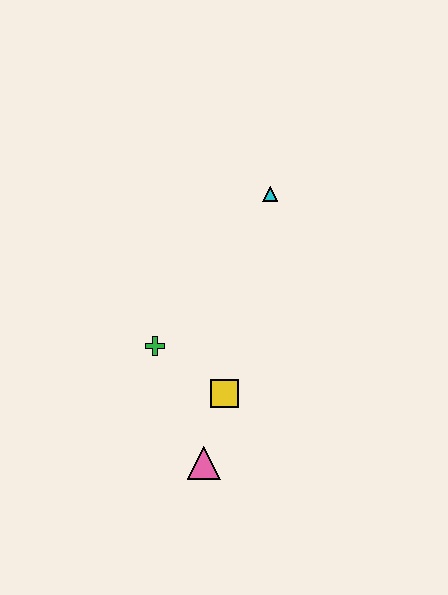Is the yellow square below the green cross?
Yes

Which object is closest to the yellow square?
The pink triangle is closest to the yellow square.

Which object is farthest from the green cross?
The cyan triangle is farthest from the green cross.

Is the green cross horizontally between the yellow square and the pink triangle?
No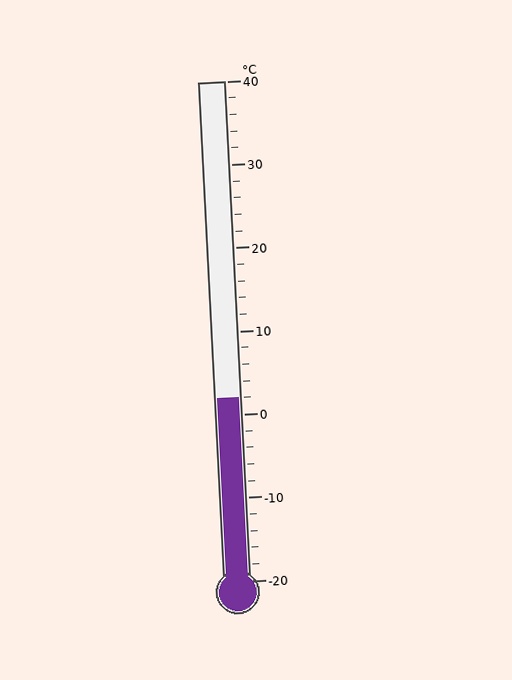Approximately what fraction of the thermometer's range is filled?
The thermometer is filled to approximately 35% of its range.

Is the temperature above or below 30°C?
The temperature is below 30°C.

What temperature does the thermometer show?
The thermometer shows approximately 2°C.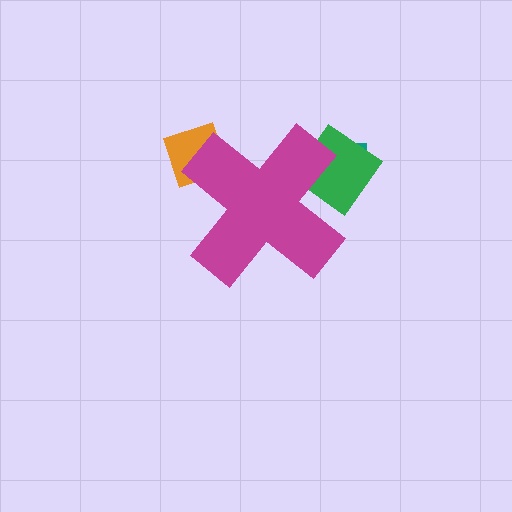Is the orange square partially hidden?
Yes, the orange square is partially hidden behind the magenta cross.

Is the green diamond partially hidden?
Yes, the green diamond is partially hidden behind the magenta cross.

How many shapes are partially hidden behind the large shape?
3 shapes are partially hidden.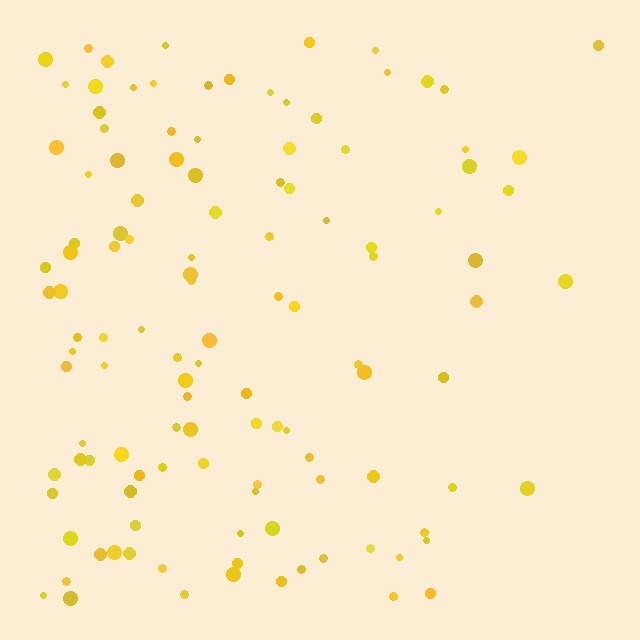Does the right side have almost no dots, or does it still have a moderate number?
Still a moderate number, just noticeably fewer than the left.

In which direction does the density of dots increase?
From right to left, with the left side densest.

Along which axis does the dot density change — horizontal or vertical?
Horizontal.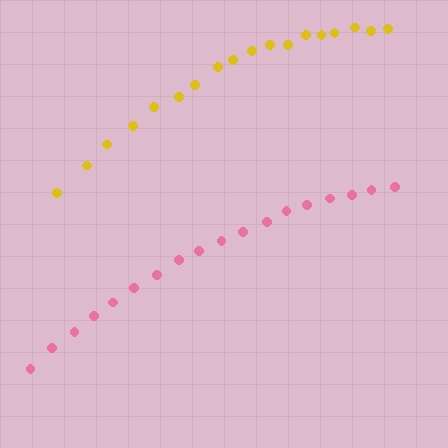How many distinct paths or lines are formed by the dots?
There are 2 distinct paths.